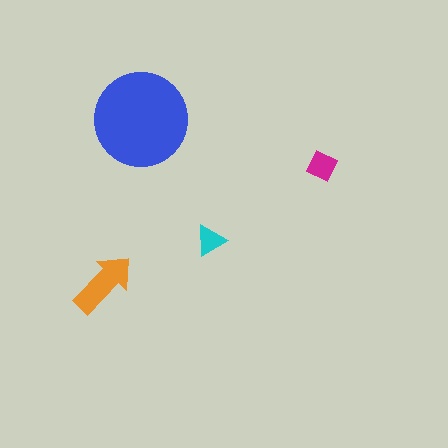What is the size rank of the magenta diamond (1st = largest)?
3rd.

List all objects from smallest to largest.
The cyan triangle, the magenta diamond, the orange arrow, the blue circle.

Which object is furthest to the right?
The magenta diamond is rightmost.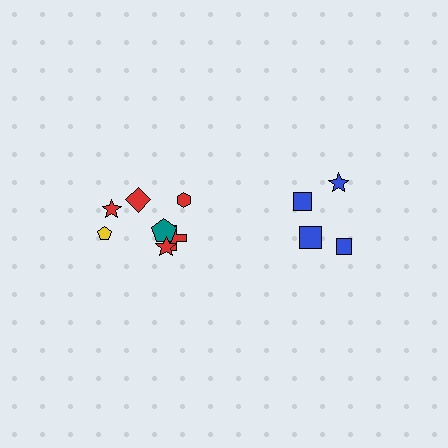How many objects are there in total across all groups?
There are 11 objects.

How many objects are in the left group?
There are 7 objects.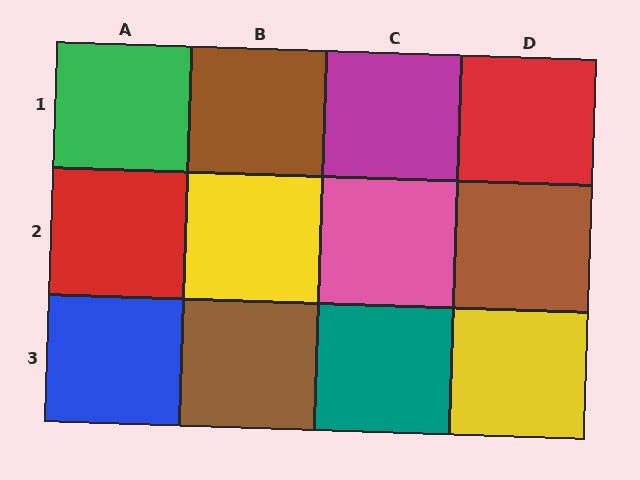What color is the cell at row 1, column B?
Brown.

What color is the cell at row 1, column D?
Red.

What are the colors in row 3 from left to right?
Blue, brown, teal, yellow.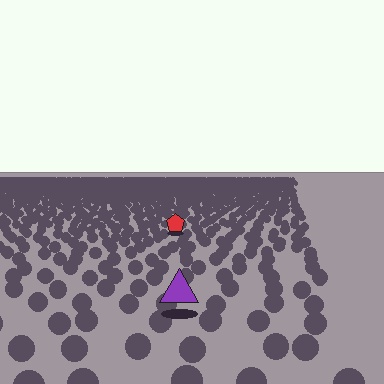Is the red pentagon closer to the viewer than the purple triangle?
No. The purple triangle is closer — you can tell from the texture gradient: the ground texture is coarser near it.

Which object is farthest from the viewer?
The red pentagon is farthest from the viewer. It appears smaller and the ground texture around it is denser.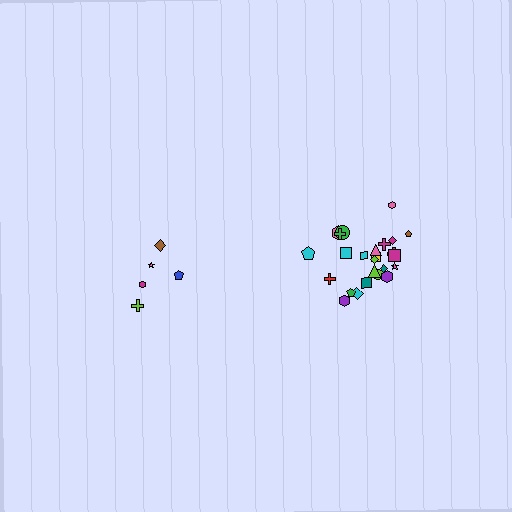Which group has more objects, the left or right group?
The right group.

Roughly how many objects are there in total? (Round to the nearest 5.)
Roughly 30 objects in total.